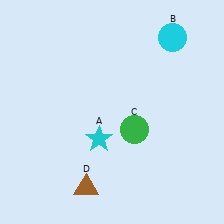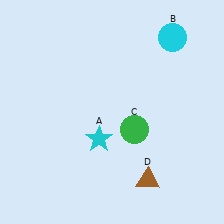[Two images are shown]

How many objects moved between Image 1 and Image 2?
1 object moved between the two images.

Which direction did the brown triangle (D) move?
The brown triangle (D) moved right.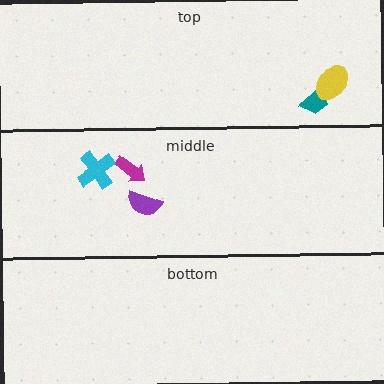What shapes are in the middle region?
The magenta arrow, the cyan cross, the purple semicircle.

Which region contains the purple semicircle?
The middle region.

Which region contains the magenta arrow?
The middle region.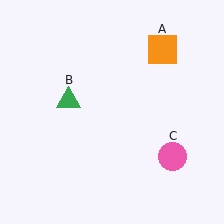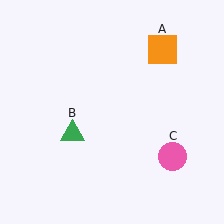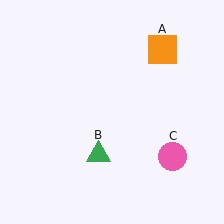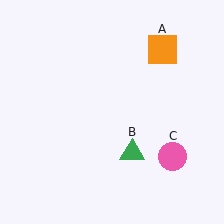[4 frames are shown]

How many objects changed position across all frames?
1 object changed position: green triangle (object B).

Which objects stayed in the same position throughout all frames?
Orange square (object A) and pink circle (object C) remained stationary.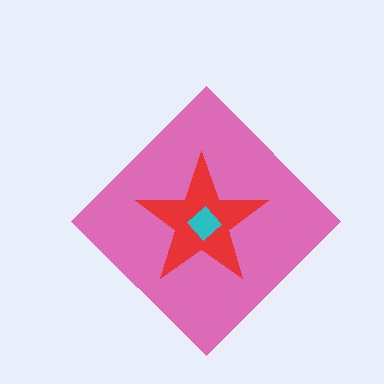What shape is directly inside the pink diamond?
The red star.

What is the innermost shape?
The cyan diamond.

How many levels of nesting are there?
3.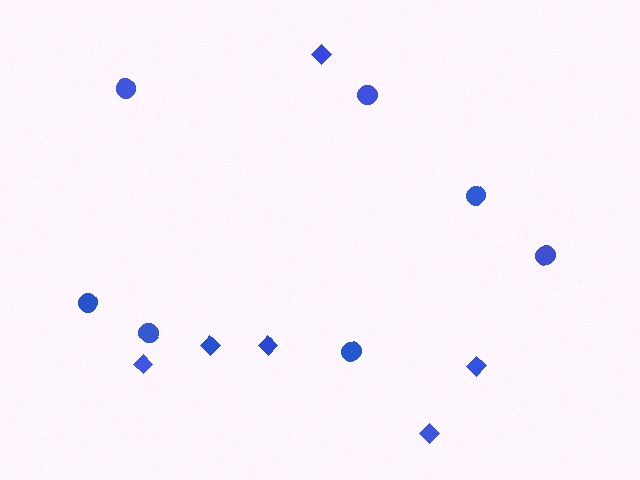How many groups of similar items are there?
There are 2 groups: one group of circles (7) and one group of diamonds (6).